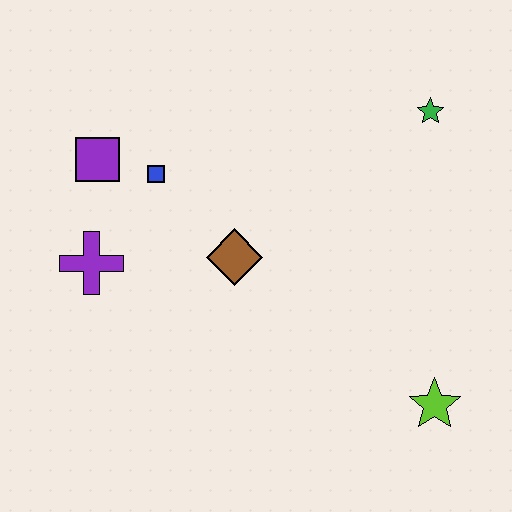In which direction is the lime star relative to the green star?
The lime star is below the green star.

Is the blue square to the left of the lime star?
Yes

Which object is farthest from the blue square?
The lime star is farthest from the blue square.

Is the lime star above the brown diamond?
No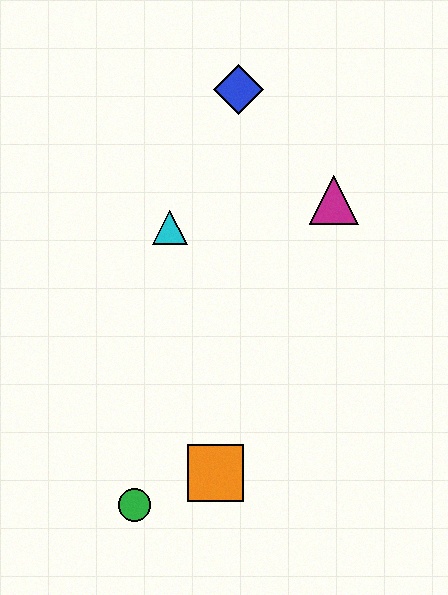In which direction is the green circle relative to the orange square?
The green circle is to the left of the orange square.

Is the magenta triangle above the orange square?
Yes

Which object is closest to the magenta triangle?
The blue diamond is closest to the magenta triangle.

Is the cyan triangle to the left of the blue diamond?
Yes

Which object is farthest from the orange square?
The blue diamond is farthest from the orange square.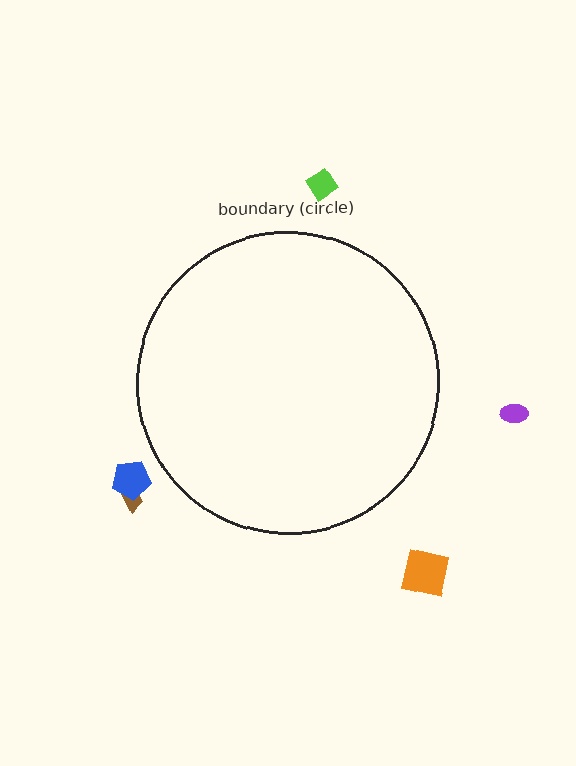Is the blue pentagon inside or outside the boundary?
Outside.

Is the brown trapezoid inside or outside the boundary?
Outside.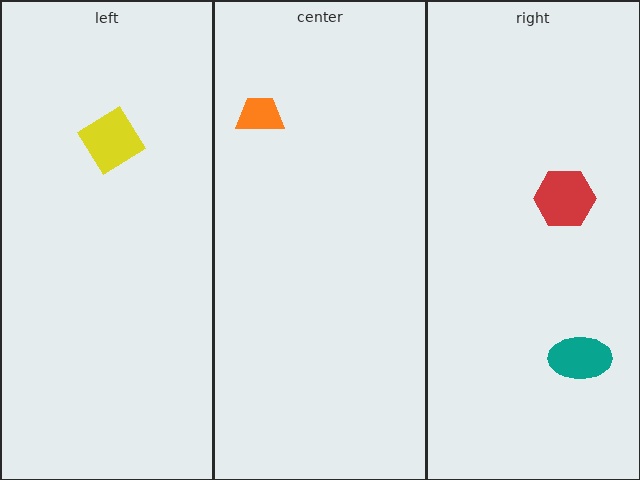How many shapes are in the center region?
1.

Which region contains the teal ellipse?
The right region.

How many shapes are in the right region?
2.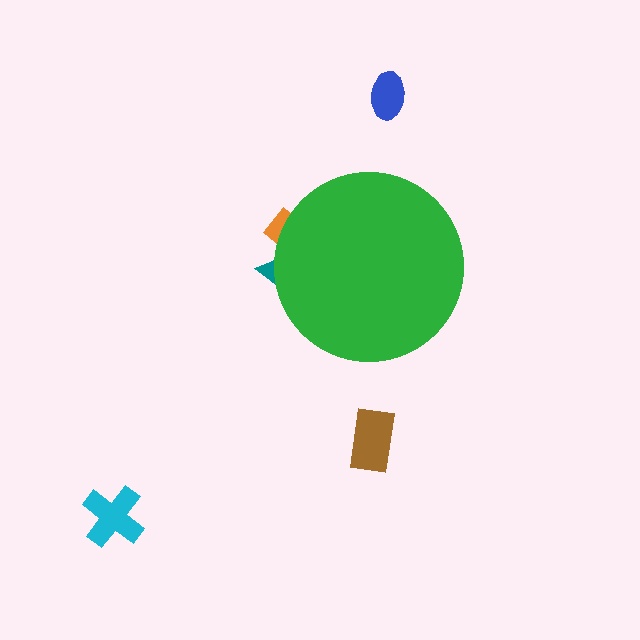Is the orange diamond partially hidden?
Yes, the orange diamond is partially hidden behind the green circle.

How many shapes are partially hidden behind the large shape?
2 shapes are partially hidden.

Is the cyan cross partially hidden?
No, the cyan cross is fully visible.